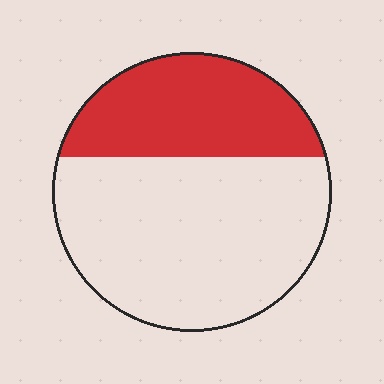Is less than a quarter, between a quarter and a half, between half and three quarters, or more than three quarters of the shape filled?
Between a quarter and a half.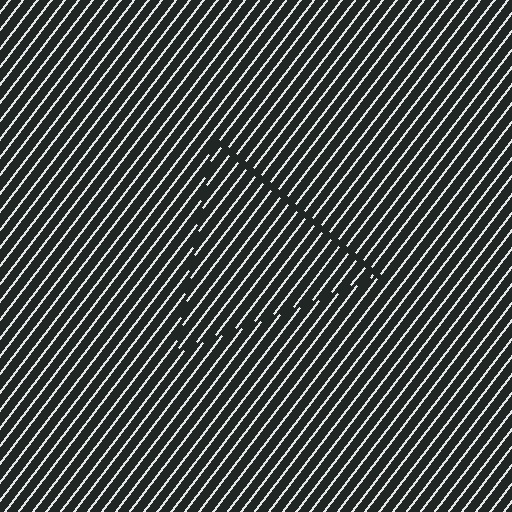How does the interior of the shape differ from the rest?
The interior of the shape contains the same grating, shifted by half a period — the contour is defined by the phase discontinuity where line-ends from the inner and outer gratings abut.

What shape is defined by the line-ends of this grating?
An illusory triangle. The interior of the shape contains the same grating, shifted by half a period — the contour is defined by the phase discontinuity where line-ends from the inner and outer gratings abut.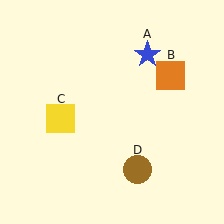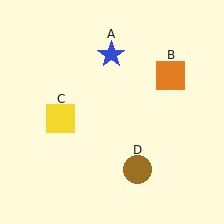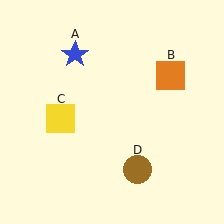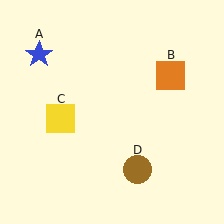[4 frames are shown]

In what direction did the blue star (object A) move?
The blue star (object A) moved left.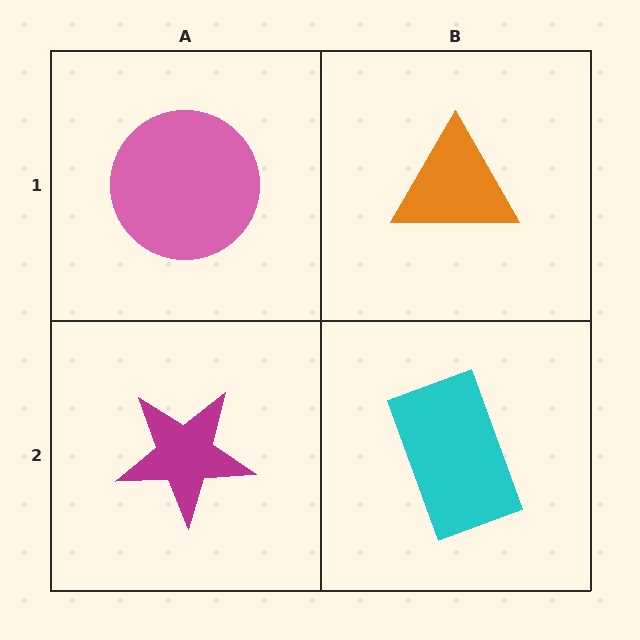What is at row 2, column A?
A magenta star.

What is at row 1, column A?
A pink circle.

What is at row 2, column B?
A cyan rectangle.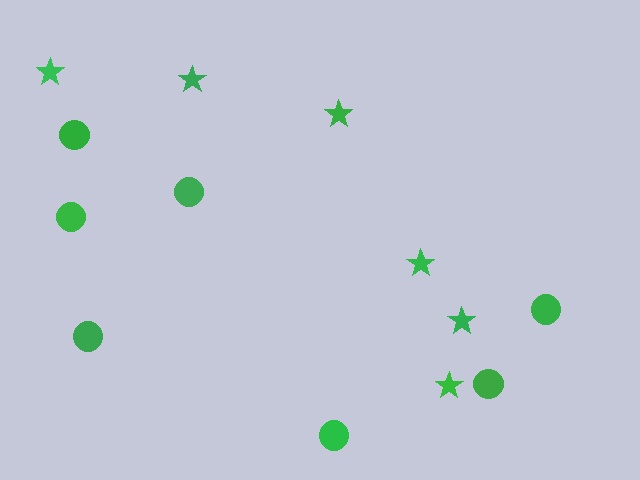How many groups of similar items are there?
There are 2 groups: one group of circles (7) and one group of stars (6).